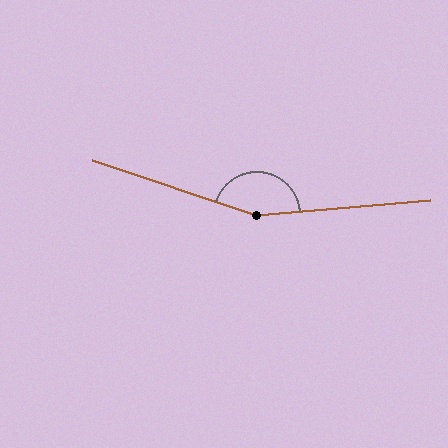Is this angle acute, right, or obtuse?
It is obtuse.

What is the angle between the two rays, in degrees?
Approximately 157 degrees.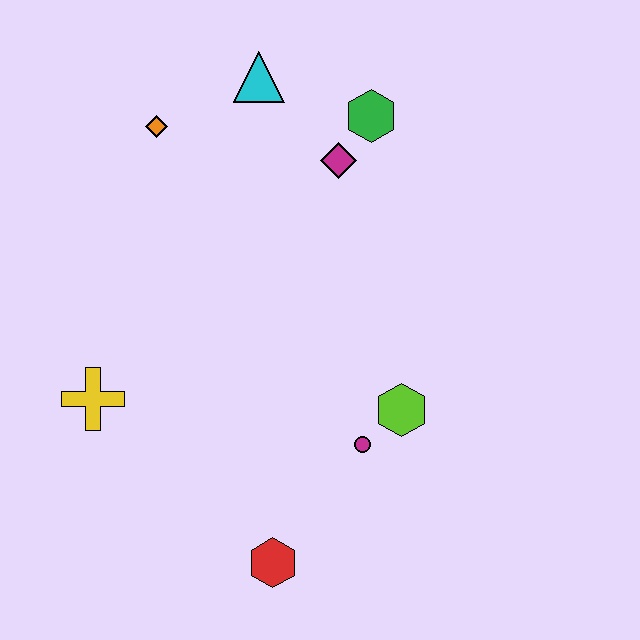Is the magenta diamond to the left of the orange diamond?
No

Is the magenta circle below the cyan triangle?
Yes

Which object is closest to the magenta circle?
The lime hexagon is closest to the magenta circle.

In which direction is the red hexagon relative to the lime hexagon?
The red hexagon is below the lime hexagon.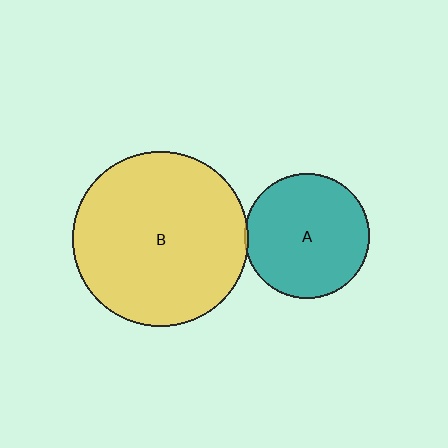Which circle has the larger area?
Circle B (yellow).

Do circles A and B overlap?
Yes.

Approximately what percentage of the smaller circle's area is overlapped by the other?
Approximately 5%.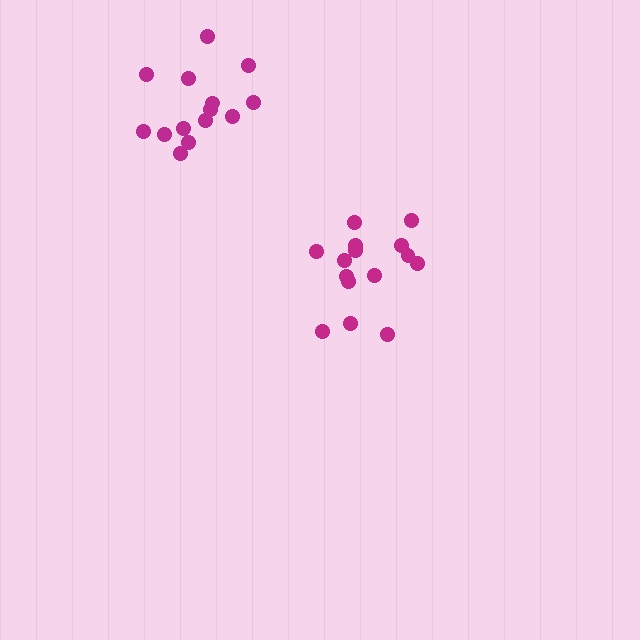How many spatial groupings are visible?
There are 2 spatial groupings.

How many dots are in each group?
Group 1: 14 dots, Group 2: 15 dots (29 total).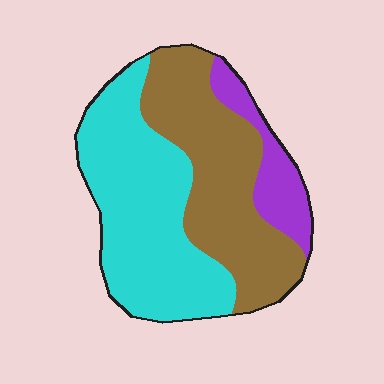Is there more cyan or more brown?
Cyan.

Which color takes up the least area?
Purple, at roughly 15%.